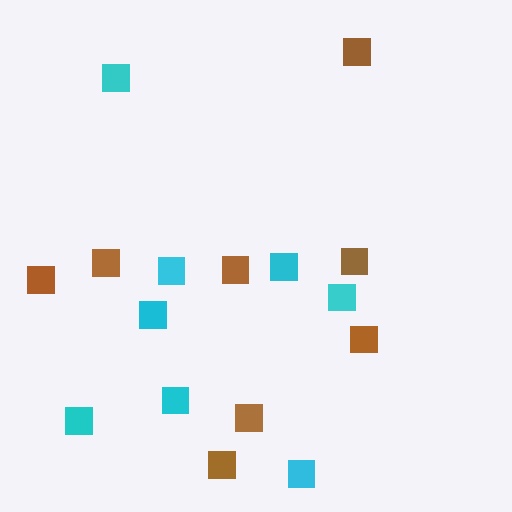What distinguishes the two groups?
There are 2 groups: one group of brown squares (8) and one group of cyan squares (8).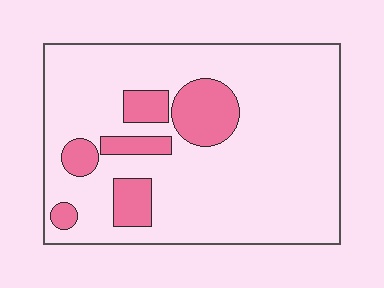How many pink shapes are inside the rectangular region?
6.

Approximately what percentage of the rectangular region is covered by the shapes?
Approximately 15%.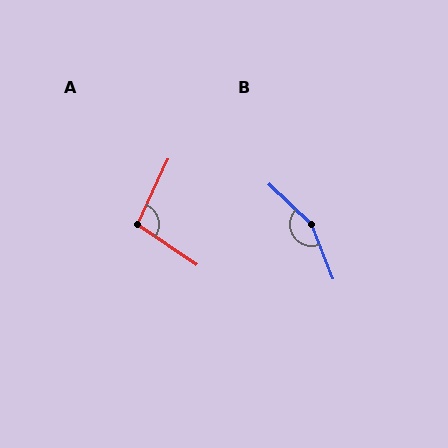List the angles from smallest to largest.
A (100°), B (155°).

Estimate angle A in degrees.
Approximately 100 degrees.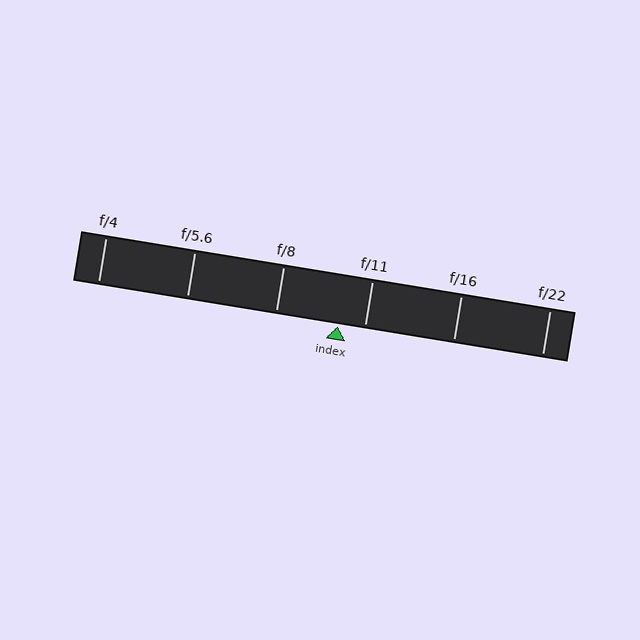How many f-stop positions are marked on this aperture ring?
There are 6 f-stop positions marked.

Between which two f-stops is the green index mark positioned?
The index mark is between f/8 and f/11.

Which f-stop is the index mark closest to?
The index mark is closest to f/11.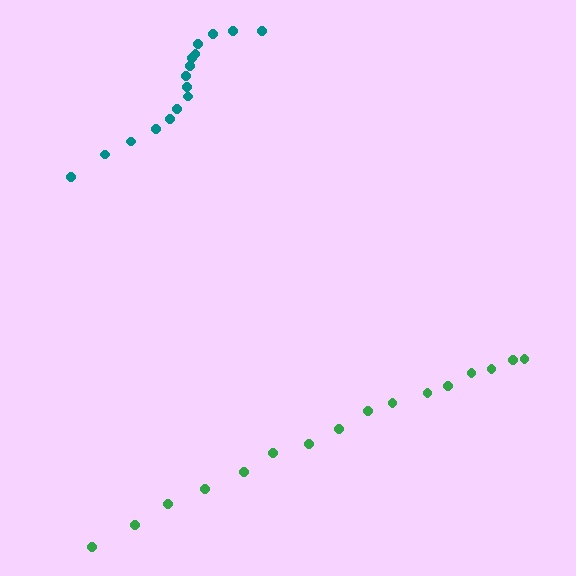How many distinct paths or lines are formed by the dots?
There are 2 distinct paths.